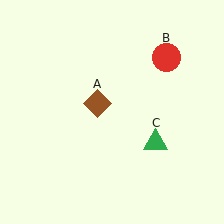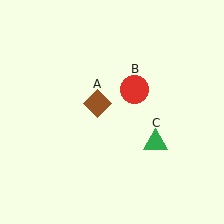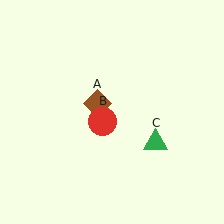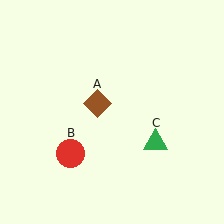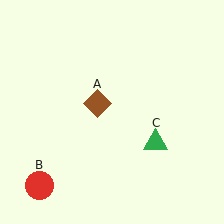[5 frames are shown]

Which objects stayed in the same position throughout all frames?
Brown diamond (object A) and green triangle (object C) remained stationary.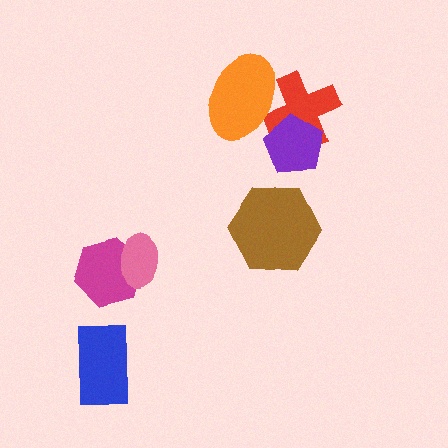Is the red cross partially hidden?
Yes, it is partially covered by another shape.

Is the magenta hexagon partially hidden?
Yes, it is partially covered by another shape.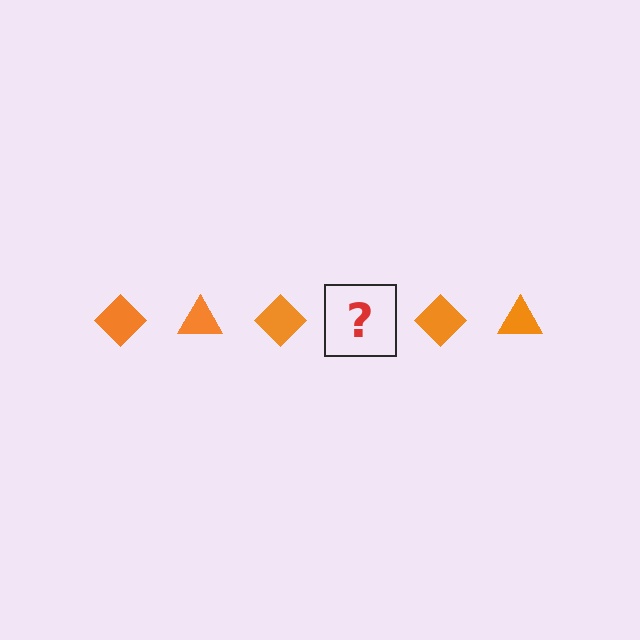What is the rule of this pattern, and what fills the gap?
The rule is that the pattern cycles through diamond, triangle shapes in orange. The gap should be filled with an orange triangle.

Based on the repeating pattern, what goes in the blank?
The blank should be an orange triangle.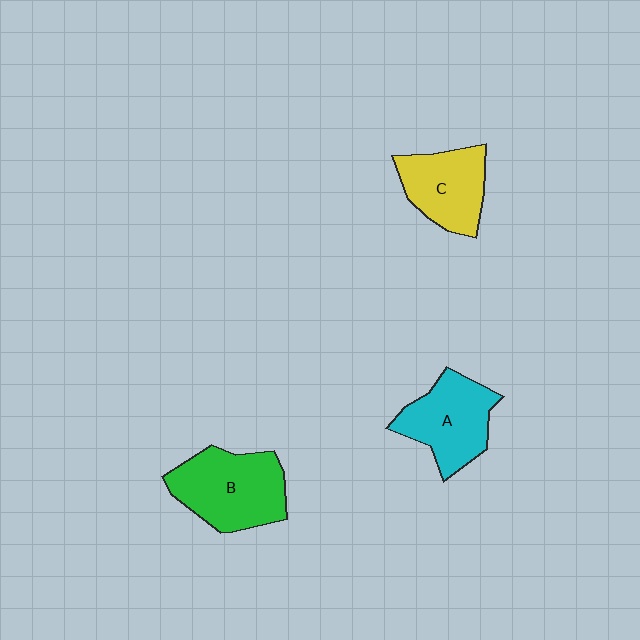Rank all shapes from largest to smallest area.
From largest to smallest: B (green), A (cyan), C (yellow).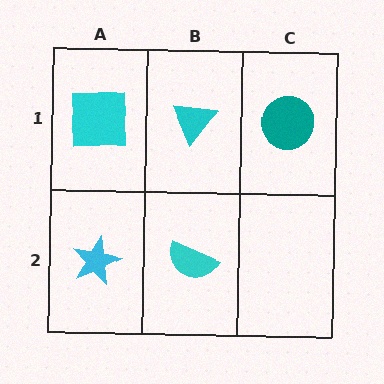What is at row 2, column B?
A cyan semicircle.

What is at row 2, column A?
A cyan star.